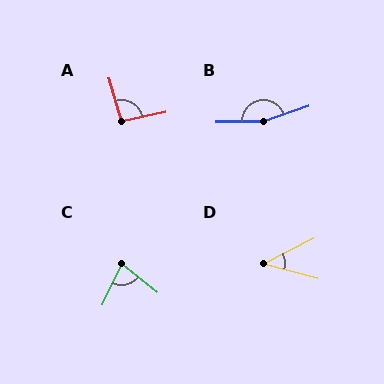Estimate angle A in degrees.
Approximately 95 degrees.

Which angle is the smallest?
D, at approximately 42 degrees.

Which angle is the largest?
B, at approximately 161 degrees.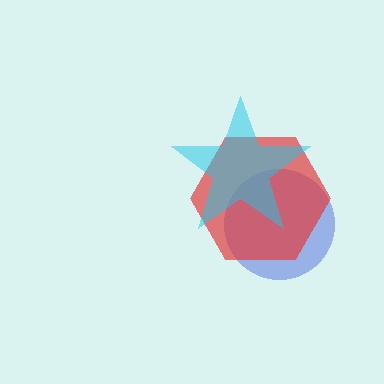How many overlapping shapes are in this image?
There are 3 overlapping shapes in the image.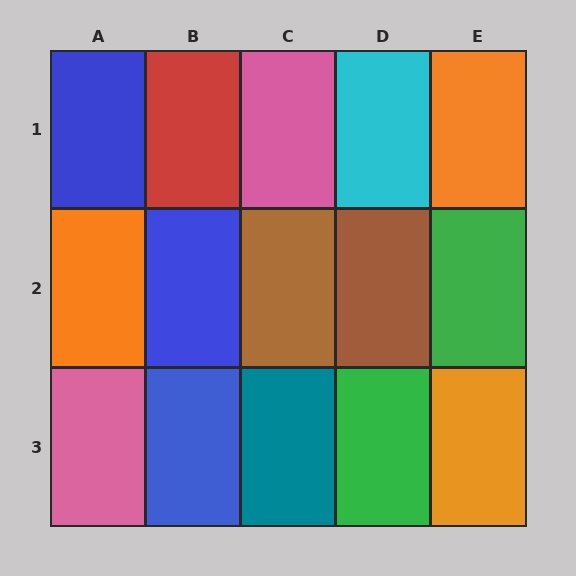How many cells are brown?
2 cells are brown.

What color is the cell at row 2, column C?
Brown.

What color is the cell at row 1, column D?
Cyan.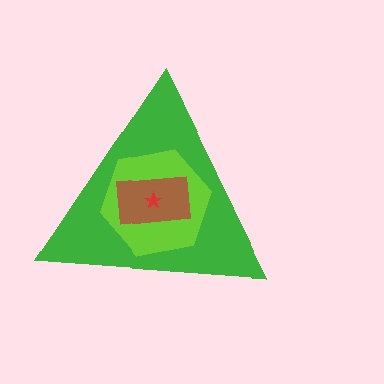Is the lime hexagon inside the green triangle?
Yes.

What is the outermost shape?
The green triangle.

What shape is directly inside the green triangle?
The lime hexagon.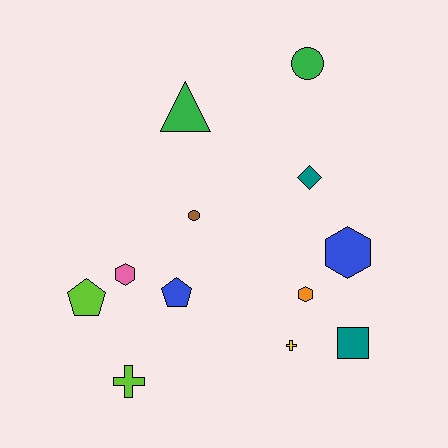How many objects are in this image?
There are 12 objects.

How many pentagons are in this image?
There are 2 pentagons.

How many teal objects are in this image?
There are 2 teal objects.